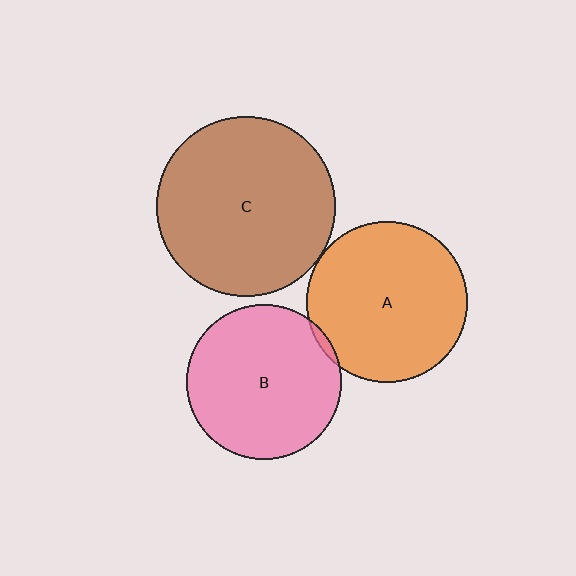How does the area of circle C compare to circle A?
Approximately 1.2 times.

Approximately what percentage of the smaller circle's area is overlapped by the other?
Approximately 5%.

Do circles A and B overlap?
Yes.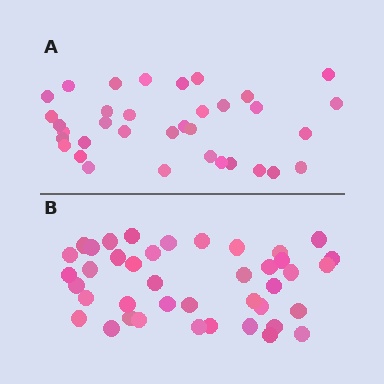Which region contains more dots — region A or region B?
Region B (the bottom region) has more dots.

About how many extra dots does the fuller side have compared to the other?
Region B has about 6 more dots than region A.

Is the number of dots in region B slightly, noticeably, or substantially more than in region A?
Region B has only slightly more — the two regions are fairly close. The ratio is roughly 1.2 to 1.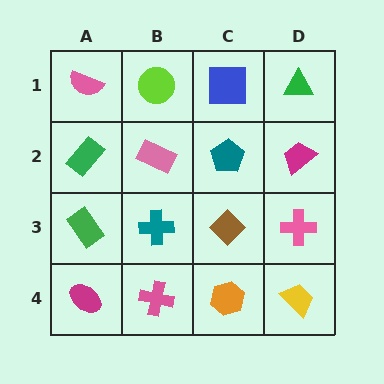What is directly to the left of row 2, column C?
A pink rectangle.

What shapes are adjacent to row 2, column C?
A blue square (row 1, column C), a brown diamond (row 3, column C), a pink rectangle (row 2, column B), a magenta trapezoid (row 2, column D).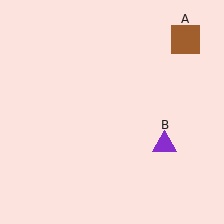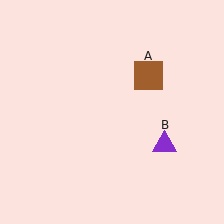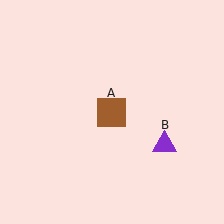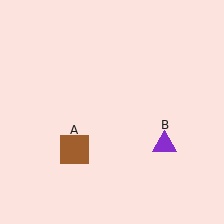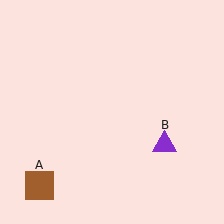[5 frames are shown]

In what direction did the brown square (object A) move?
The brown square (object A) moved down and to the left.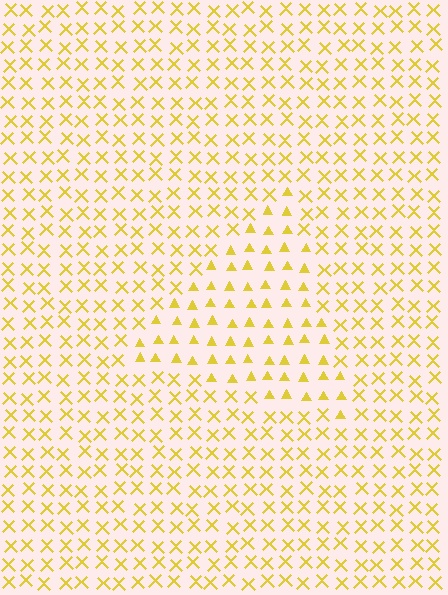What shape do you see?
I see a triangle.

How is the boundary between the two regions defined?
The boundary is defined by a change in element shape: triangles inside vs. X marks outside. All elements share the same color and spacing.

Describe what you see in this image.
The image is filled with small yellow elements arranged in a uniform grid. A triangle-shaped region contains triangles, while the surrounding area contains X marks. The boundary is defined purely by the change in element shape.